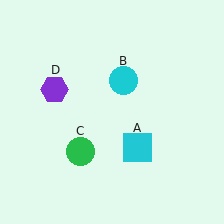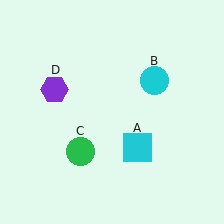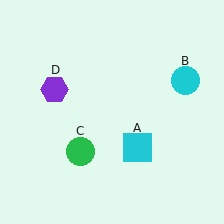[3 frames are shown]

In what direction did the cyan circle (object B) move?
The cyan circle (object B) moved right.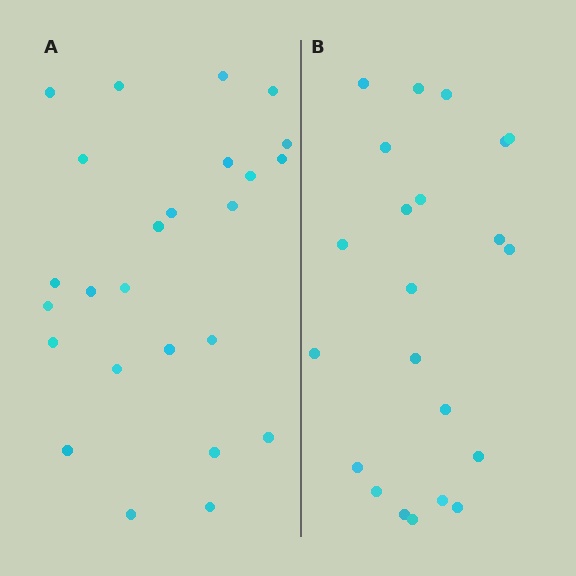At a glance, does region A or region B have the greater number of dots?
Region A (the left region) has more dots.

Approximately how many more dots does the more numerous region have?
Region A has just a few more — roughly 2 or 3 more dots than region B.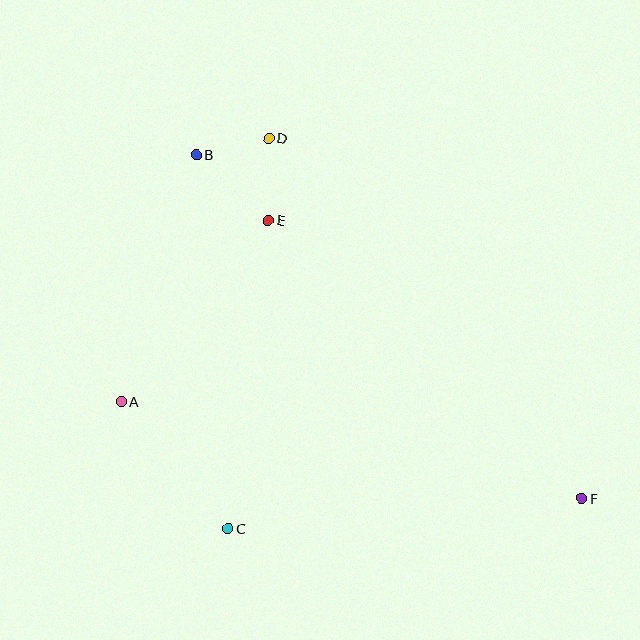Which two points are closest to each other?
Points B and D are closest to each other.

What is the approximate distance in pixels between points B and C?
The distance between B and C is approximately 375 pixels.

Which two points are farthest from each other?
Points B and F are farthest from each other.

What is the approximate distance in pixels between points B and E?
The distance between B and E is approximately 98 pixels.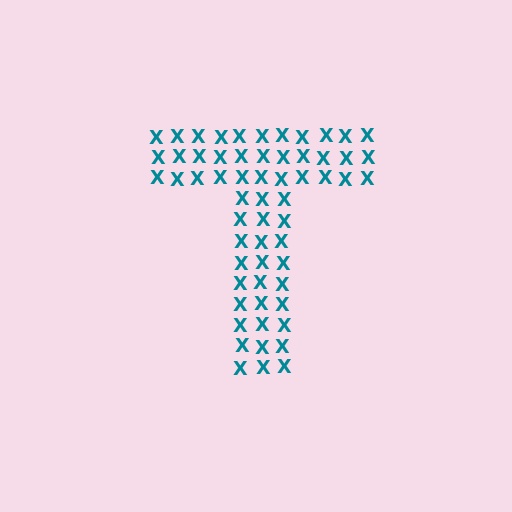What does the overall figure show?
The overall figure shows the letter T.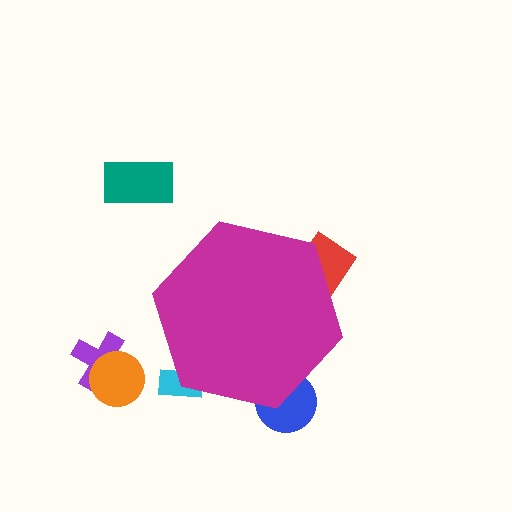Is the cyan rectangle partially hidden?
Yes, the cyan rectangle is partially hidden behind the magenta hexagon.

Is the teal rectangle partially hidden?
No, the teal rectangle is fully visible.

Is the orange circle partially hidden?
No, the orange circle is fully visible.